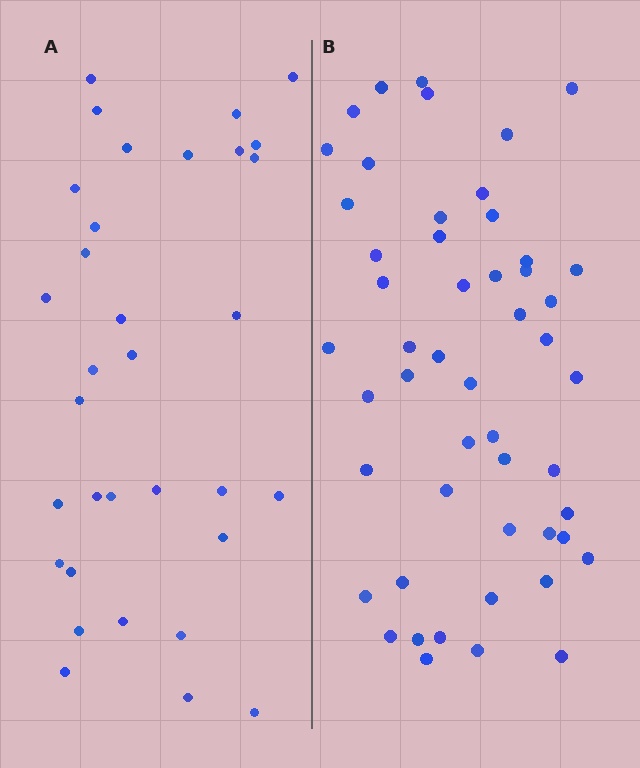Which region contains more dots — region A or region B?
Region B (the right region) has more dots.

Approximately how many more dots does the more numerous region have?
Region B has approximately 20 more dots than region A.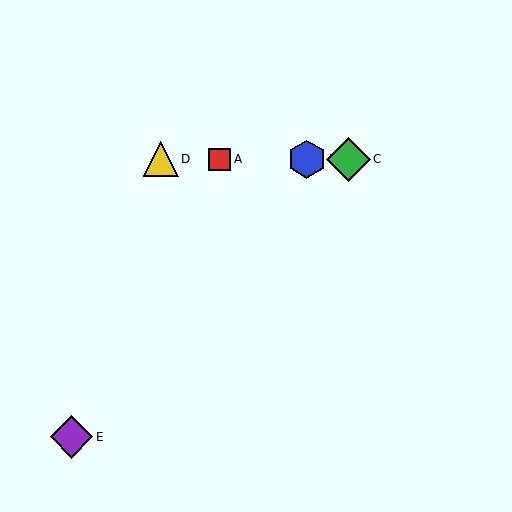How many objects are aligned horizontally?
4 objects (A, B, C, D) are aligned horizontally.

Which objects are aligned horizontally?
Objects A, B, C, D are aligned horizontally.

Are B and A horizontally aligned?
Yes, both are at y≈159.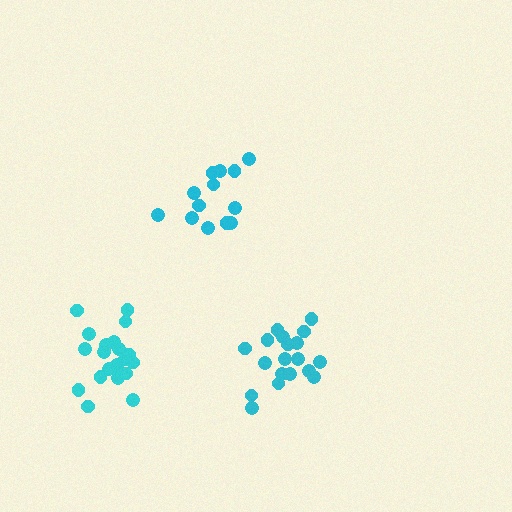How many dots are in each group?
Group 1: 14 dots, Group 2: 19 dots, Group 3: 20 dots (53 total).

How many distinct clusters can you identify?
There are 3 distinct clusters.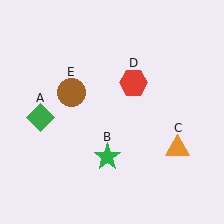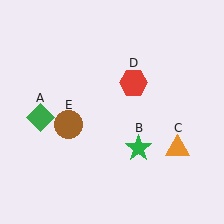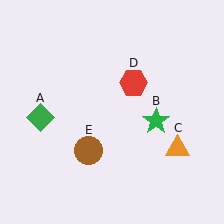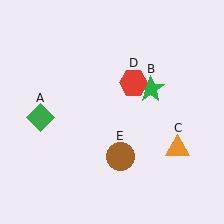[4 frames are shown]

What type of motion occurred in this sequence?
The green star (object B), brown circle (object E) rotated counterclockwise around the center of the scene.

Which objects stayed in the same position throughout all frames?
Green diamond (object A) and orange triangle (object C) and red hexagon (object D) remained stationary.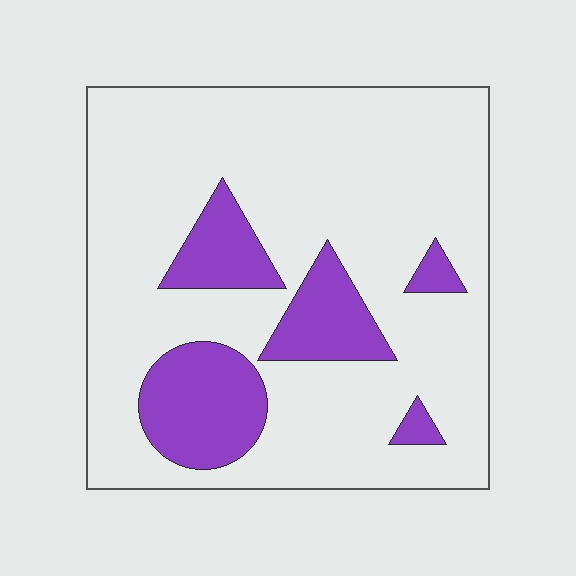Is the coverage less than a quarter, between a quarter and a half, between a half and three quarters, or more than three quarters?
Less than a quarter.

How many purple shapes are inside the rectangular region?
5.